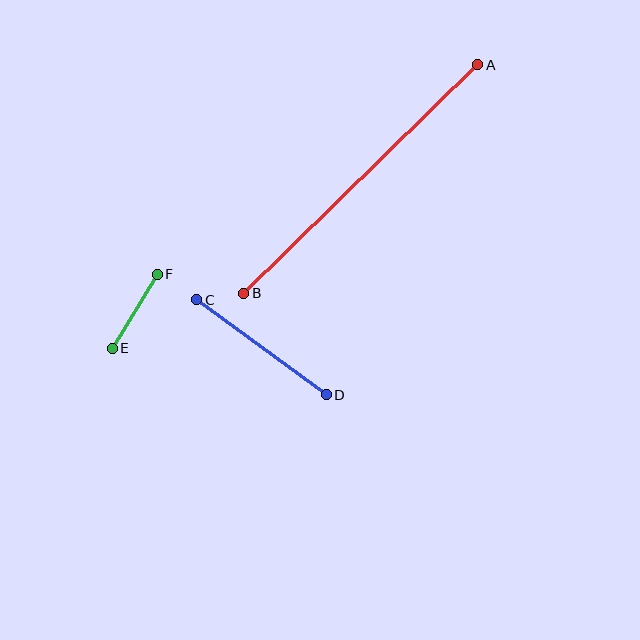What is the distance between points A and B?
The distance is approximately 327 pixels.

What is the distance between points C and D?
The distance is approximately 161 pixels.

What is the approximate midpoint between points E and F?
The midpoint is at approximately (135, 311) pixels.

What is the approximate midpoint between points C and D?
The midpoint is at approximately (261, 347) pixels.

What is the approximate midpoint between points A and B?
The midpoint is at approximately (361, 179) pixels.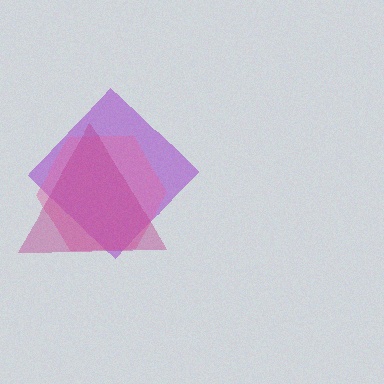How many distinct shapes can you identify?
There are 3 distinct shapes: a purple diamond, a pink hexagon, a magenta triangle.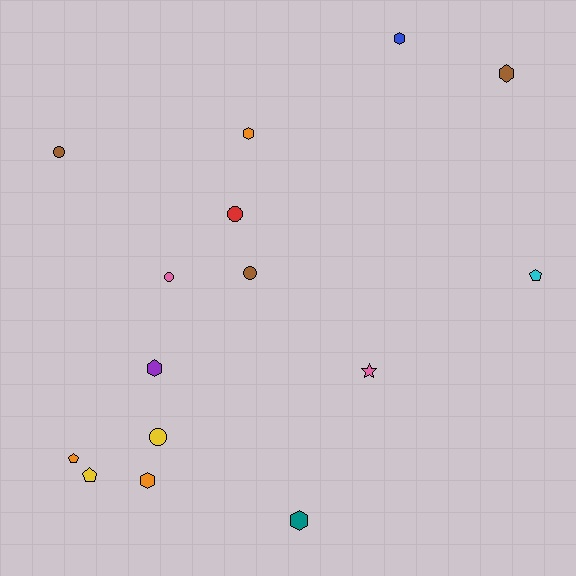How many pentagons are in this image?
There are 3 pentagons.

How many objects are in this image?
There are 15 objects.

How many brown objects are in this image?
There are 3 brown objects.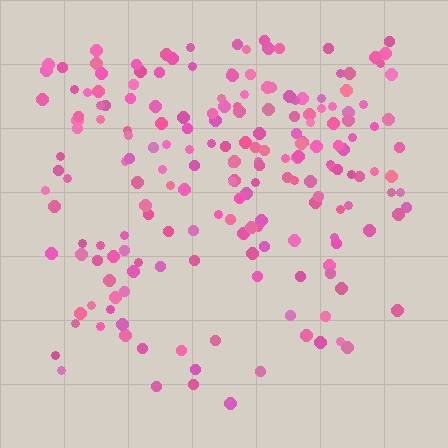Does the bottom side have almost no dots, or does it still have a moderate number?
Still a moderate number, just noticeably fewer than the top.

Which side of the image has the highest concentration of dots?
The top.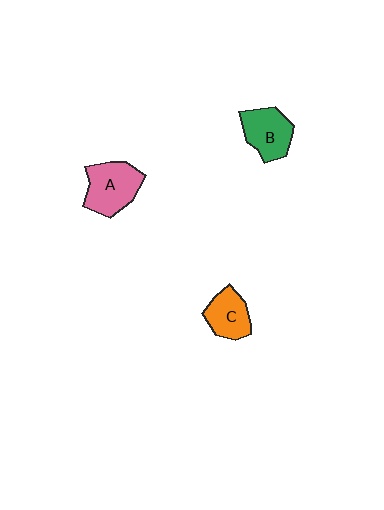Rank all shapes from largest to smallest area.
From largest to smallest: A (pink), B (green), C (orange).